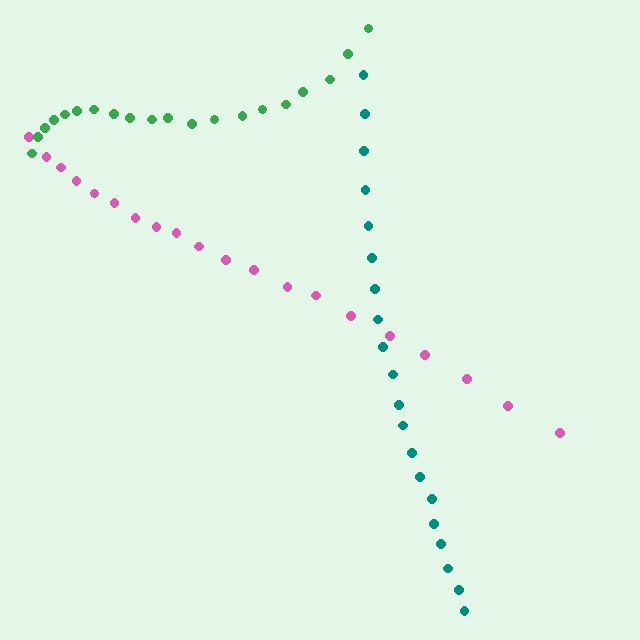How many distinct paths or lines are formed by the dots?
There are 3 distinct paths.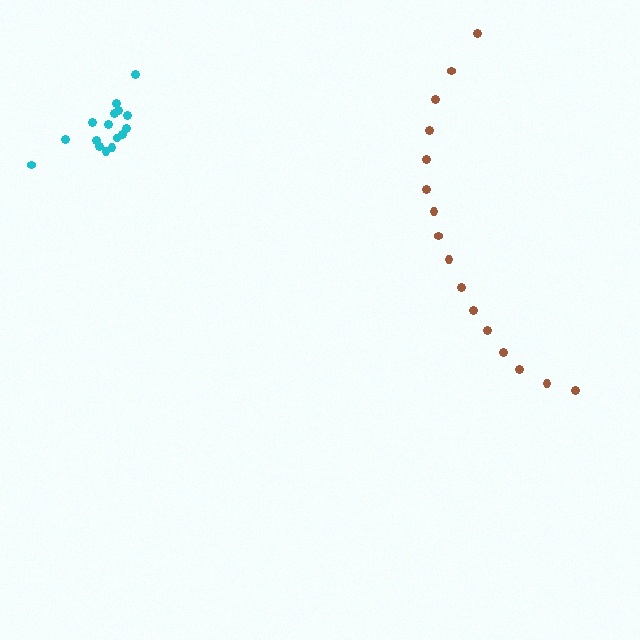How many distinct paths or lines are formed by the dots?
There are 2 distinct paths.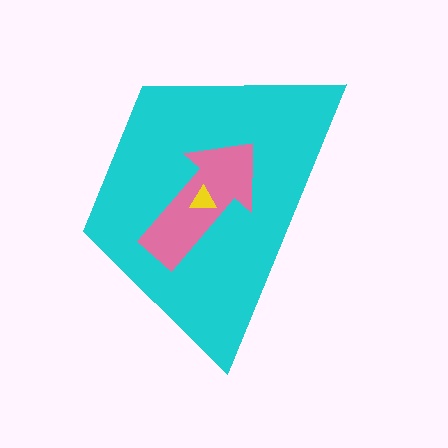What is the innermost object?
The yellow triangle.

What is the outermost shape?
The cyan trapezoid.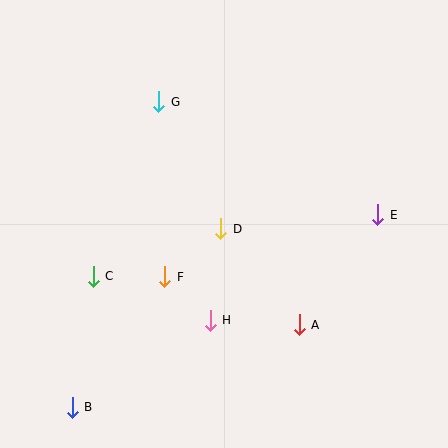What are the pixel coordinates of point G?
Point G is at (159, 102).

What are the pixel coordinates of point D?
Point D is at (221, 229).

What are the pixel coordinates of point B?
Point B is at (72, 407).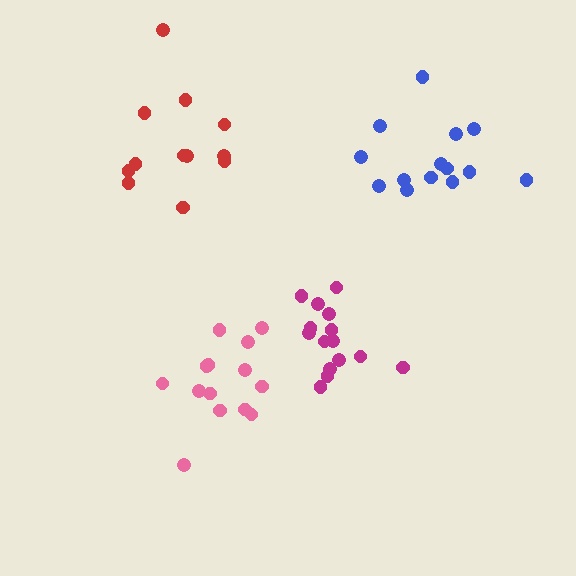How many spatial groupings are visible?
There are 4 spatial groupings.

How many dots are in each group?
Group 1: 15 dots, Group 2: 12 dots, Group 3: 14 dots, Group 4: 14 dots (55 total).